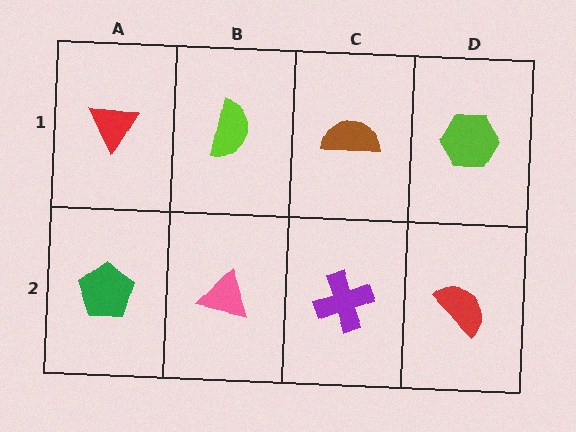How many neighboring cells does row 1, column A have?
2.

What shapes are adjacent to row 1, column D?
A red semicircle (row 2, column D), a brown semicircle (row 1, column C).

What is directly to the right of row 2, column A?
A pink triangle.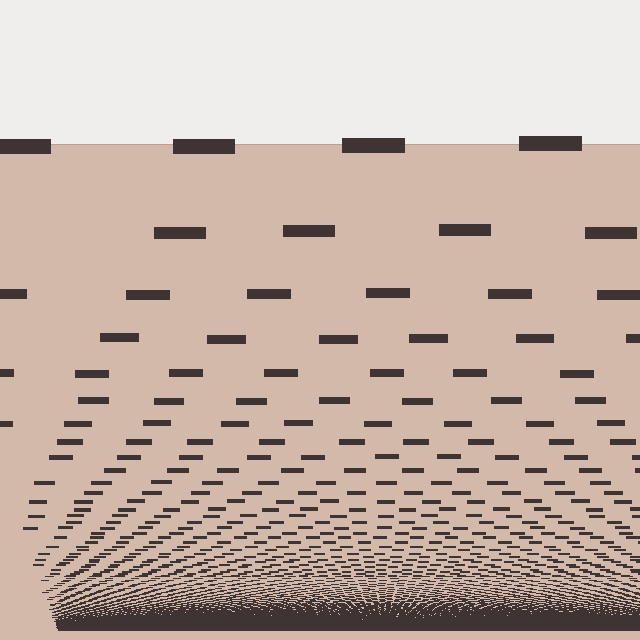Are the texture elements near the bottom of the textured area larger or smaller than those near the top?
Smaller. The gradient is inverted — elements near the bottom are smaller and denser.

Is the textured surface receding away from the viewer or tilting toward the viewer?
The surface appears to tilt toward the viewer. Texture elements get larger and sparser toward the top.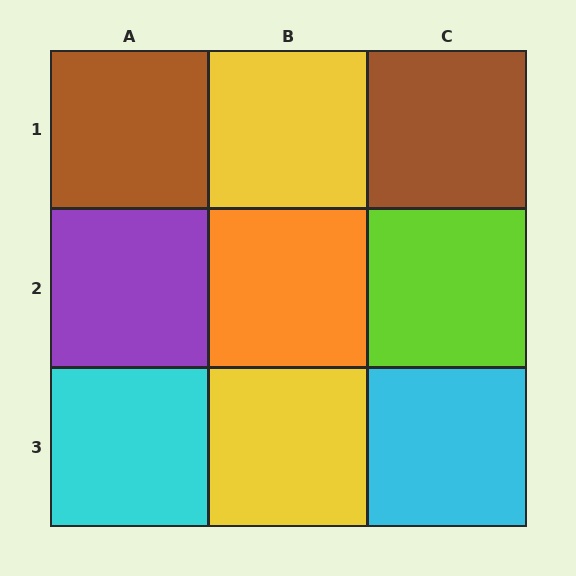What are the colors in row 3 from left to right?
Cyan, yellow, cyan.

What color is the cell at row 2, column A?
Purple.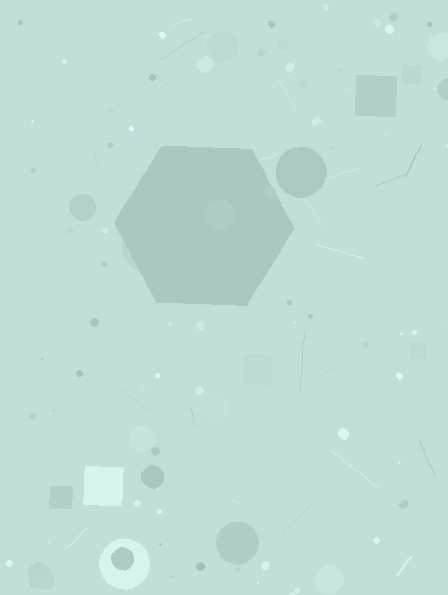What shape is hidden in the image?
A hexagon is hidden in the image.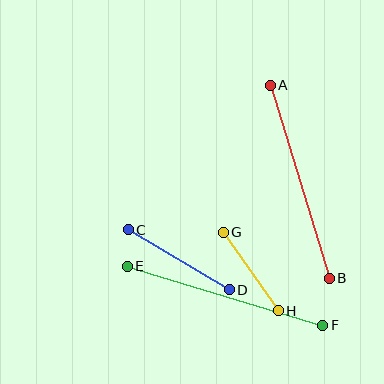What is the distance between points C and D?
The distance is approximately 118 pixels.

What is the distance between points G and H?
The distance is approximately 96 pixels.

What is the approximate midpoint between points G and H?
The midpoint is at approximately (251, 272) pixels.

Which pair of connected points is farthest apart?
Points E and F are farthest apart.